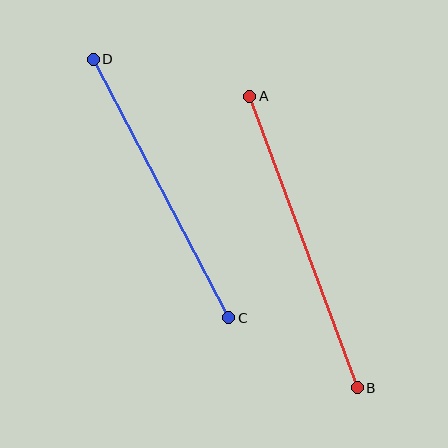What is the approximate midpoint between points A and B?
The midpoint is at approximately (303, 242) pixels.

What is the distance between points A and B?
The distance is approximately 311 pixels.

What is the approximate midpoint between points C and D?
The midpoint is at approximately (161, 189) pixels.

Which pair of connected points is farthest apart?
Points A and B are farthest apart.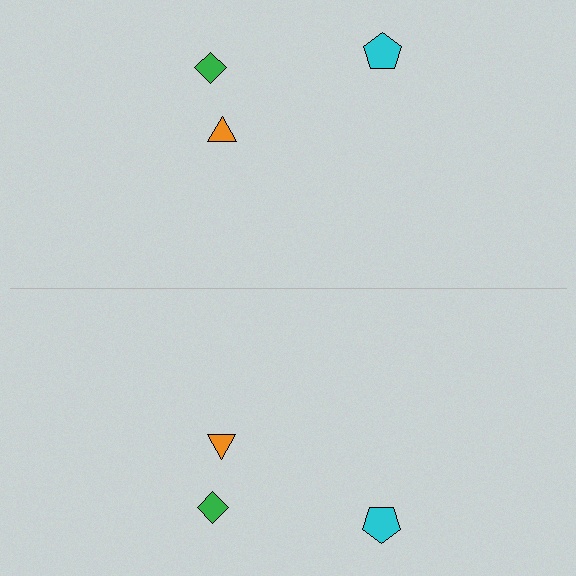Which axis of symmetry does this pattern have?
The pattern has a horizontal axis of symmetry running through the center of the image.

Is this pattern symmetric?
Yes, this pattern has bilateral (reflection) symmetry.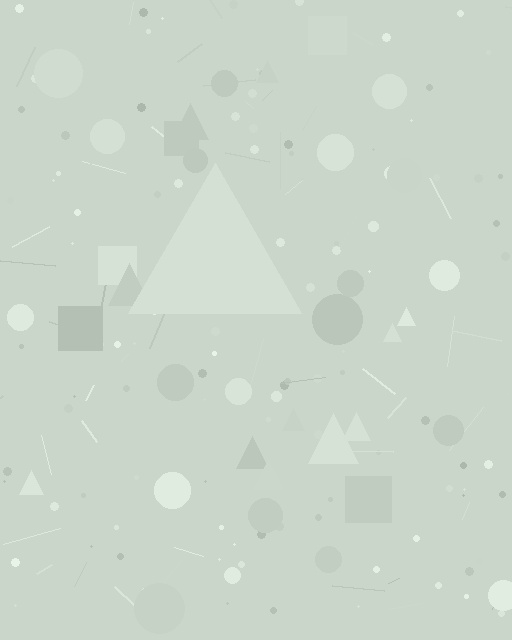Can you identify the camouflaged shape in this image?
The camouflaged shape is a triangle.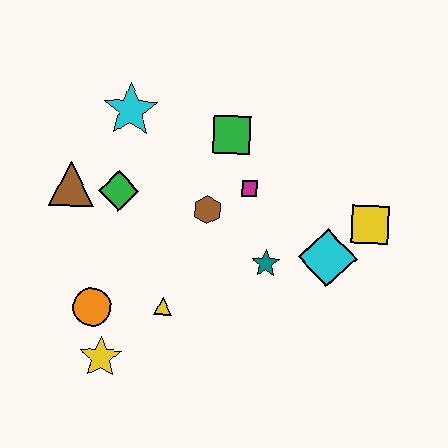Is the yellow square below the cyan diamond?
No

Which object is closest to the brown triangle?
The green diamond is closest to the brown triangle.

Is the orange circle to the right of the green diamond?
No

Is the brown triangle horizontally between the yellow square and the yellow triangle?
No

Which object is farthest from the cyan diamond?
The brown triangle is farthest from the cyan diamond.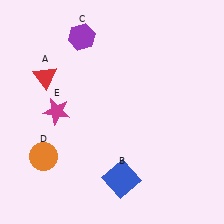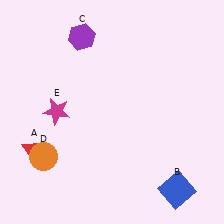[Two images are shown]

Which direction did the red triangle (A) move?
The red triangle (A) moved down.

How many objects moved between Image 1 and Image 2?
2 objects moved between the two images.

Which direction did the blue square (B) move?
The blue square (B) moved right.